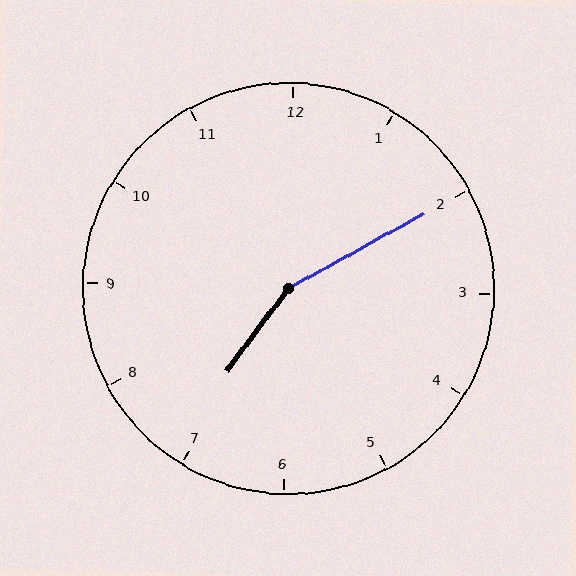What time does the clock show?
7:10.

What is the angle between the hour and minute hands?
Approximately 155 degrees.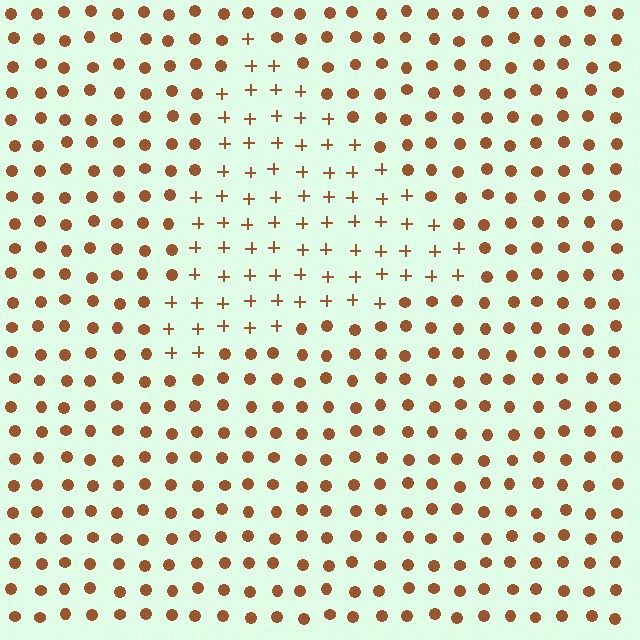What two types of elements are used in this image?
The image uses plus signs inside the triangle region and circles outside it.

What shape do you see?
I see a triangle.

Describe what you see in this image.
The image is filled with small brown elements arranged in a uniform grid. A triangle-shaped region contains plus signs, while the surrounding area contains circles. The boundary is defined purely by the change in element shape.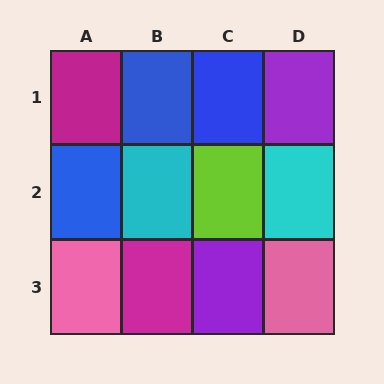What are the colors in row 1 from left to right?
Magenta, blue, blue, purple.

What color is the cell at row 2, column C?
Lime.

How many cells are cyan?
2 cells are cyan.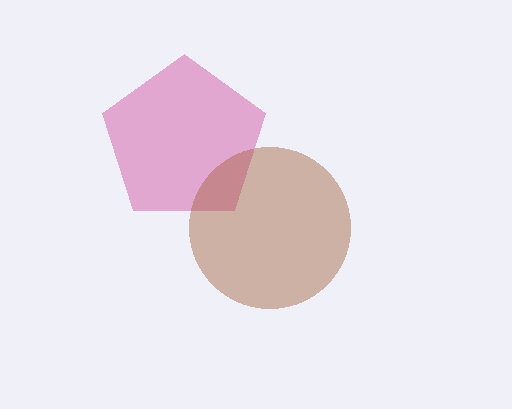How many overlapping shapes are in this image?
There are 2 overlapping shapes in the image.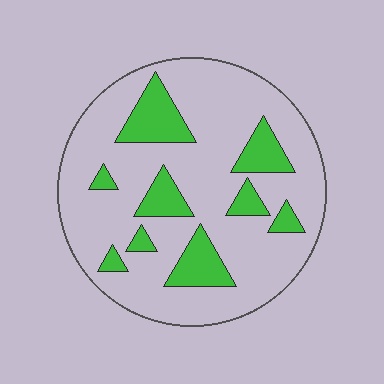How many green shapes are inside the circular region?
9.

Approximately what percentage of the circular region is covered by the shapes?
Approximately 20%.